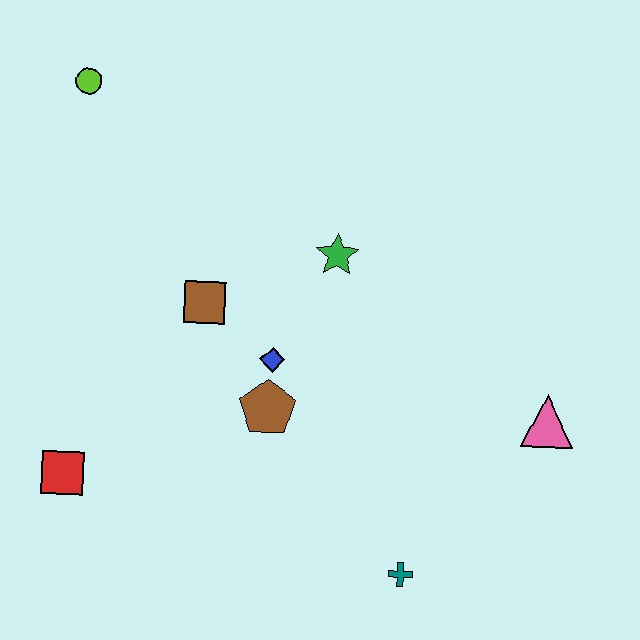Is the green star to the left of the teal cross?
Yes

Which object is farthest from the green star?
The red square is farthest from the green star.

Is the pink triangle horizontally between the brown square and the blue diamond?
No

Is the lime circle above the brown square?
Yes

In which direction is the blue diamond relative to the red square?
The blue diamond is to the right of the red square.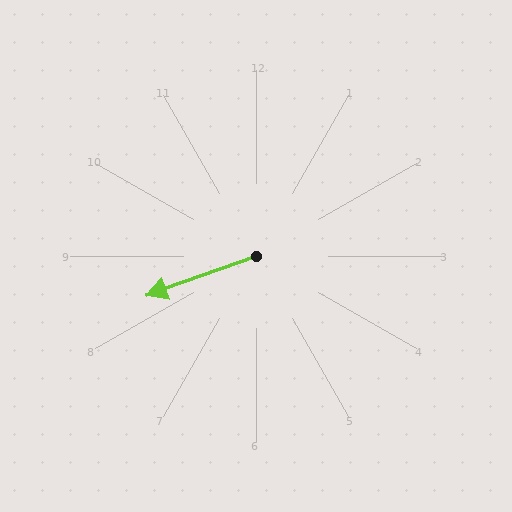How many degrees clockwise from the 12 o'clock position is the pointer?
Approximately 250 degrees.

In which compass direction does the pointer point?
West.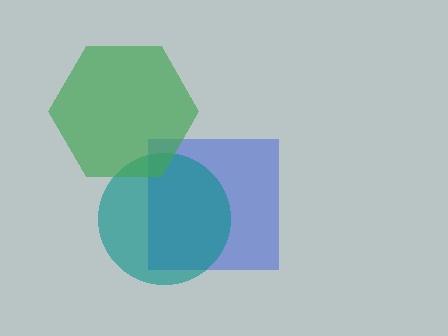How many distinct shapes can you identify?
There are 3 distinct shapes: a blue square, a teal circle, a green hexagon.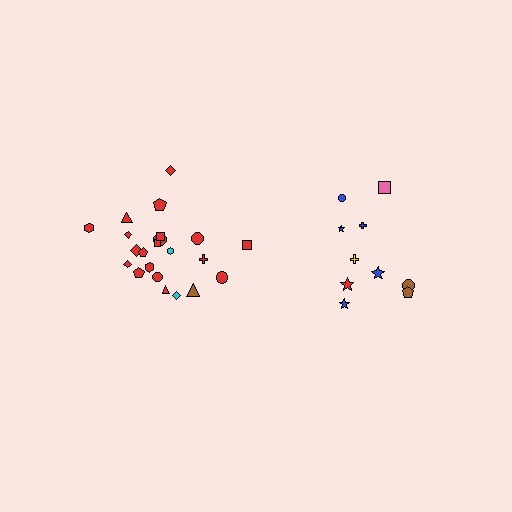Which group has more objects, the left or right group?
The left group.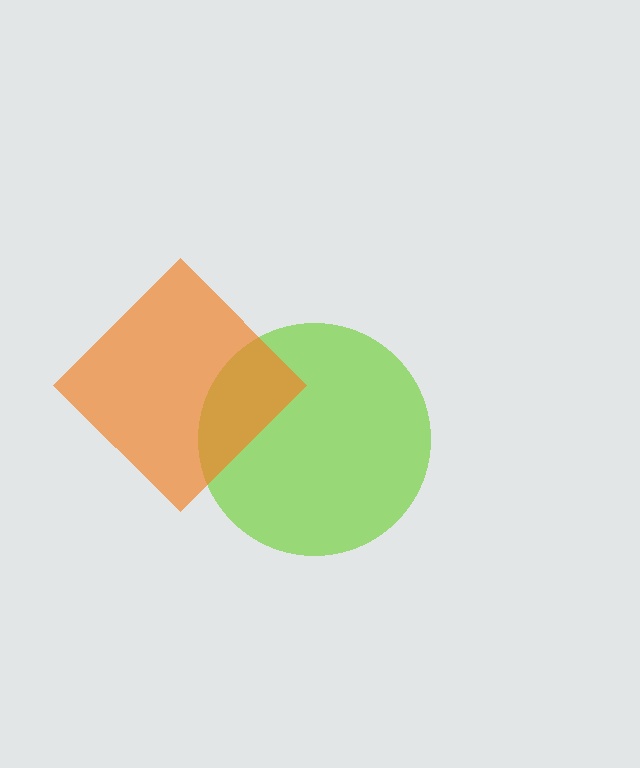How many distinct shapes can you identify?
There are 2 distinct shapes: a lime circle, an orange diamond.